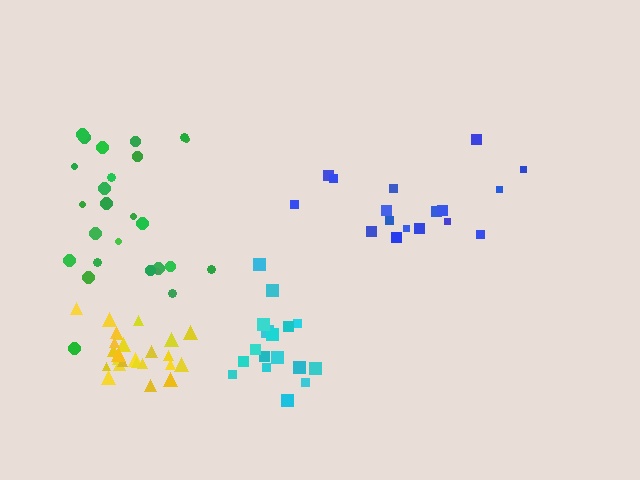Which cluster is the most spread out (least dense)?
Blue.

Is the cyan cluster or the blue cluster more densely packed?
Cyan.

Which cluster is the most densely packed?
Yellow.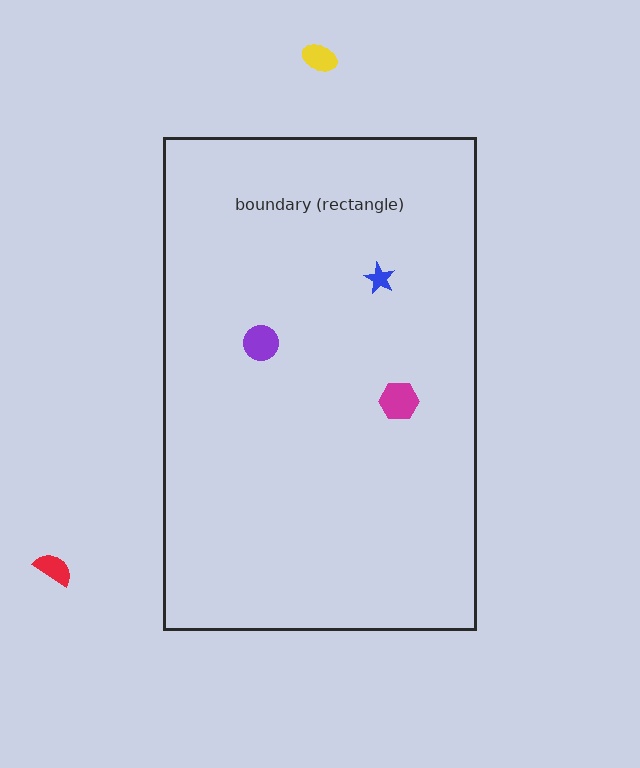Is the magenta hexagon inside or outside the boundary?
Inside.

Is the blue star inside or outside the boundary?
Inside.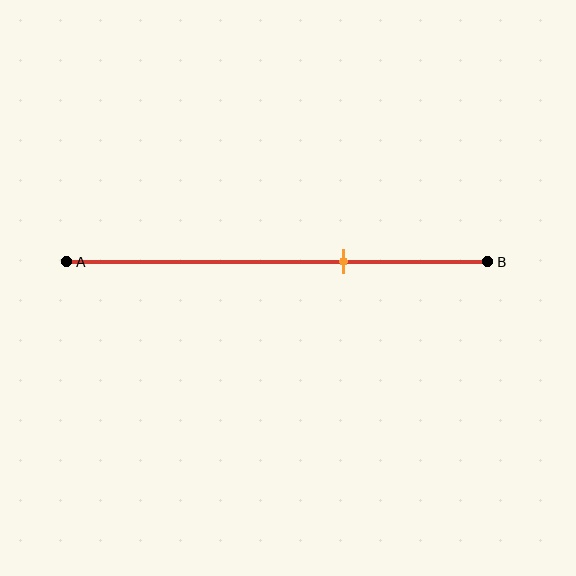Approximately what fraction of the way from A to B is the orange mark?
The orange mark is approximately 65% of the way from A to B.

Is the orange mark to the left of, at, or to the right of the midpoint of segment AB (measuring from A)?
The orange mark is to the right of the midpoint of segment AB.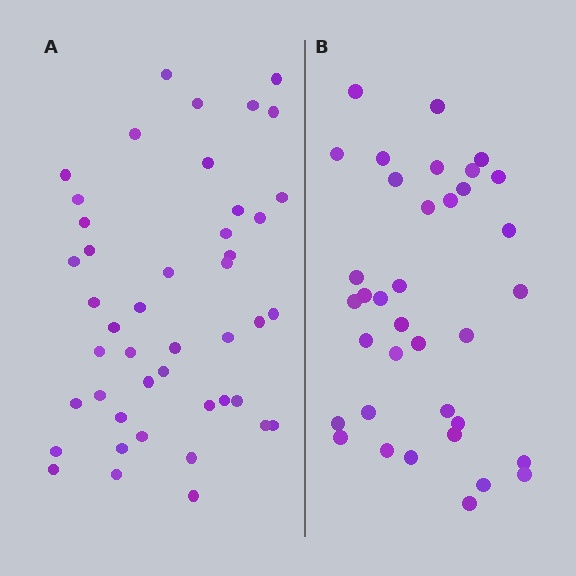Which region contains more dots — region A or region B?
Region A (the left region) has more dots.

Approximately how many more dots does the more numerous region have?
Region A has roughly 8 or so more dots than region B.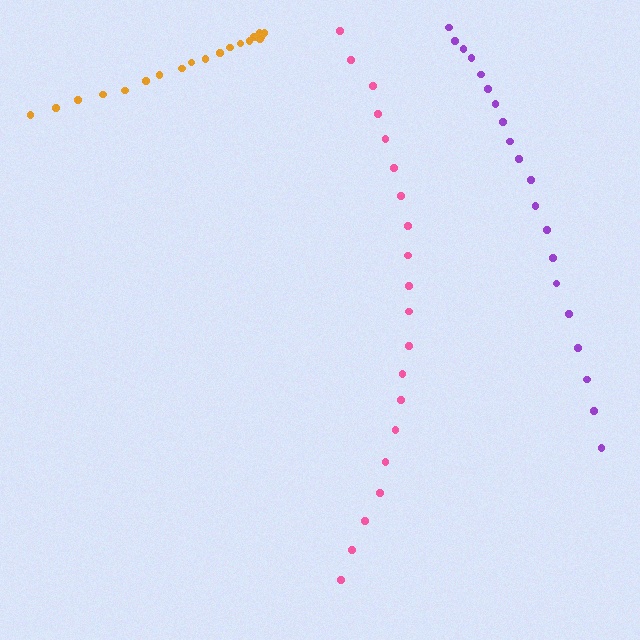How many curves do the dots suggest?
There are 3 distinct paths.